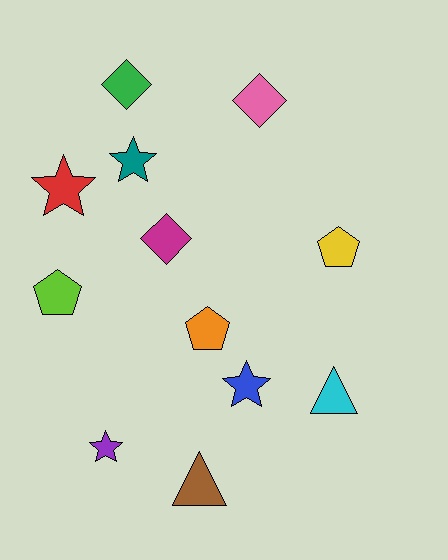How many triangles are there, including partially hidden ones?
There are 2 triangles.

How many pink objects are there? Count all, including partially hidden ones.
There is 1 pink object.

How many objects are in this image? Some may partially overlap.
There are 12 objects.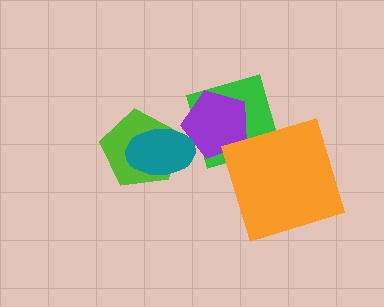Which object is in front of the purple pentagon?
The teal ellipse is in front of the purple pentagon.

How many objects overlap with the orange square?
1 object overlaps with the orange square.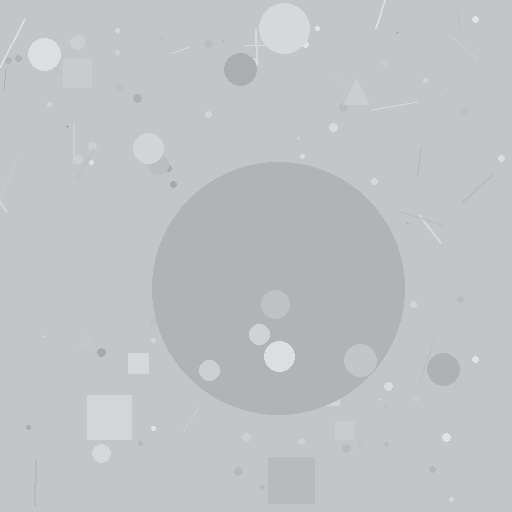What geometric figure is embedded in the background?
A circle is embedded in the background.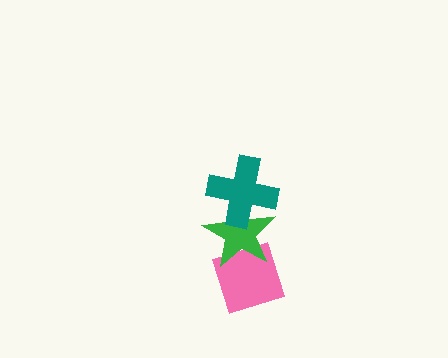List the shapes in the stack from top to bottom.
From top to bottom: the teal cross, the green star, the pink diamond.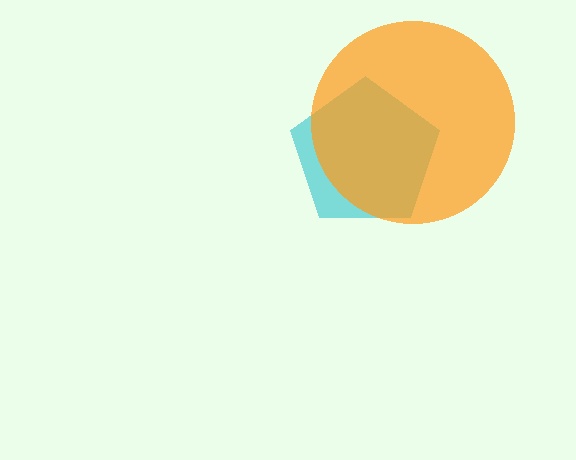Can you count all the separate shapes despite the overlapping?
Yes, there are 2 separate shapes.